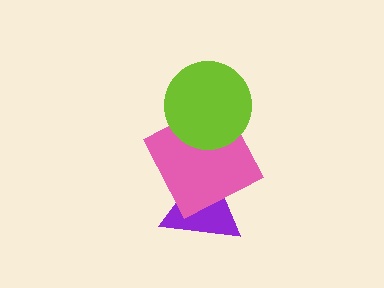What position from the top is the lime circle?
The lime circle is 1st from the top.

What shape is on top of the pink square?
The lime circle is on top of the pink square.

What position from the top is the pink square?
The pink square is 2nd from the top.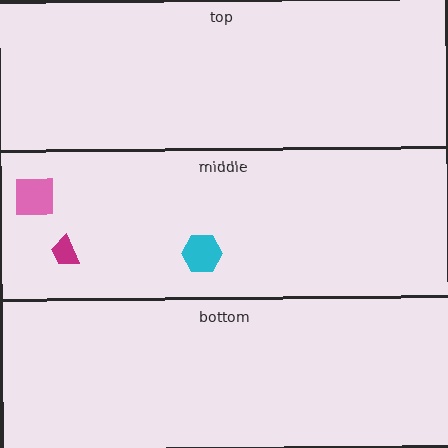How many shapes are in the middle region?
3.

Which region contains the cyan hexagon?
The middle region.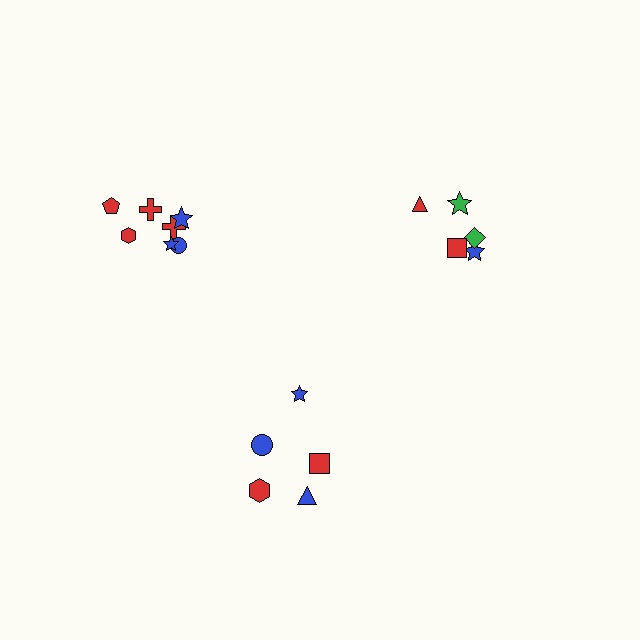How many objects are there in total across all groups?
There are 17 objects.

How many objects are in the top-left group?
There are 7 objects.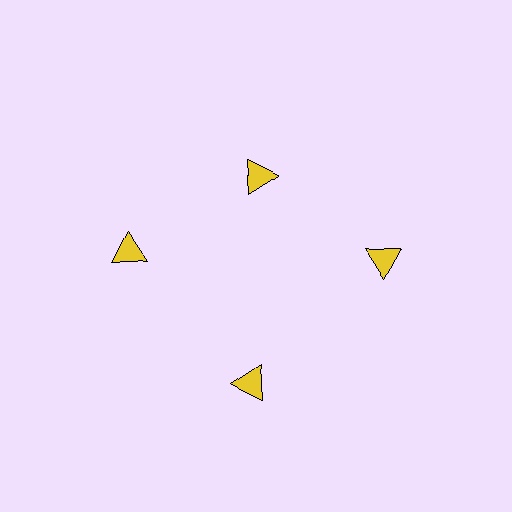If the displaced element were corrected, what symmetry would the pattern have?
It would have 4-fold rotational symmetry — the pattern would map onto itself every 90 degrees.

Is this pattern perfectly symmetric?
No. The 4 yellow triangles are arranged in a ring, but one element near the 12 o'clock position is pulled inward toward the center, breaking the 4-fold rotational symmetry.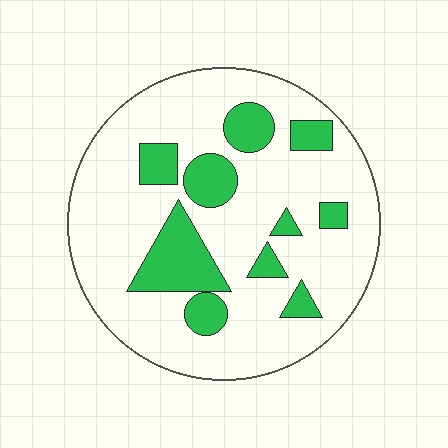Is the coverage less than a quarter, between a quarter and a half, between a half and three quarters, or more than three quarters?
Less than a quarter.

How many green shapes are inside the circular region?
10.